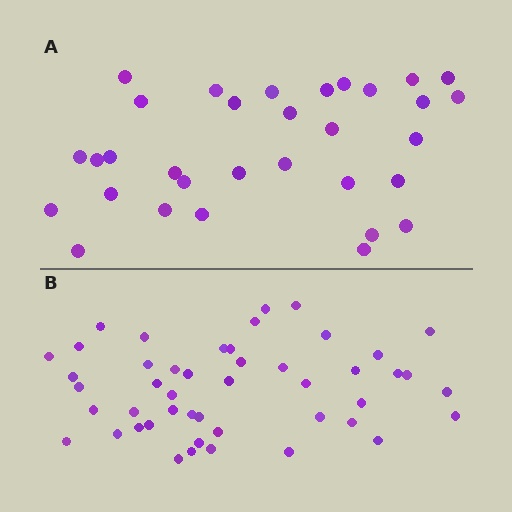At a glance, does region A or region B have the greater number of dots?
Region B (the bottom region) has more dots.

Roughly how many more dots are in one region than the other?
Region B has approximately 15 more dots than region A.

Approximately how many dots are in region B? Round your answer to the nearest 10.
About 50 dots. (The exact count is 47, which rounds to 50.)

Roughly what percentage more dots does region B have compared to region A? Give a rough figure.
About 45% more.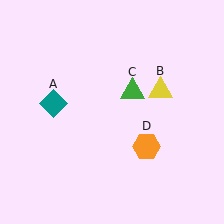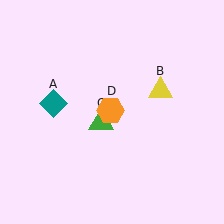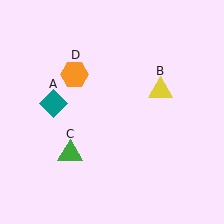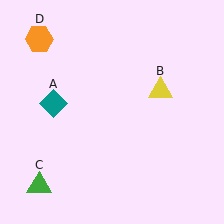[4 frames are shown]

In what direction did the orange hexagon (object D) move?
The orange hexagon (object D) moved up and to the left.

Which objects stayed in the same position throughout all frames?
Teal diamond (object A) and yellow triangle (object B) remained stationary.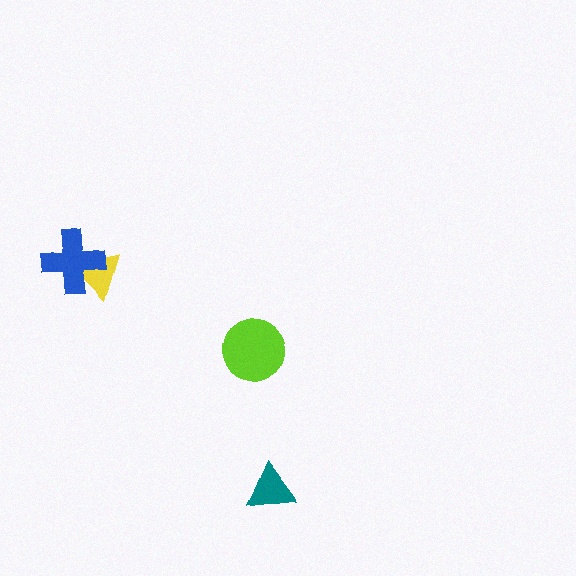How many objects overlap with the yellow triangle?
1 object overlaps with the yellow triangle.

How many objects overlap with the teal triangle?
0 objects overlap with the teal triangle.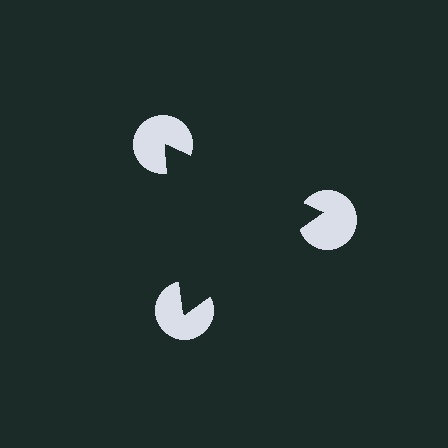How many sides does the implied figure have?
3 sides.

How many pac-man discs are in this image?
There are 3 — one at each vertex of the illusory triangle.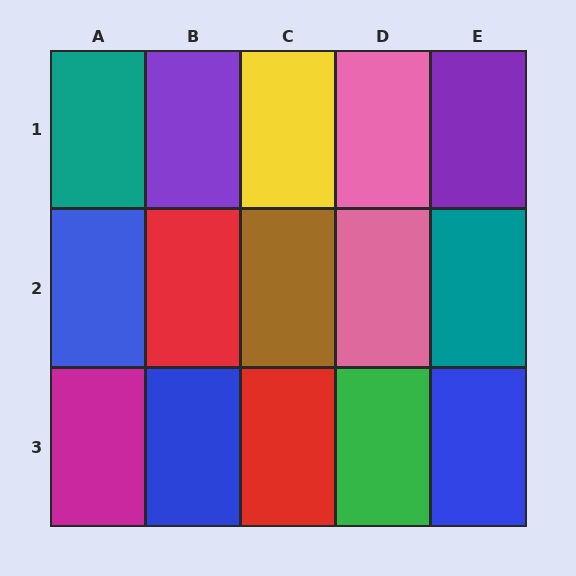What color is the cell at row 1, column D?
Pink.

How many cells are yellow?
1 cell is yellow.